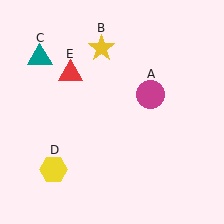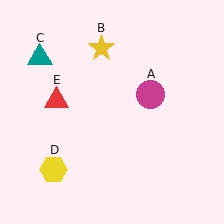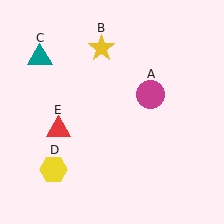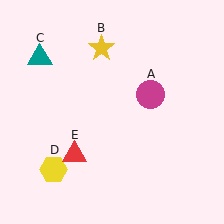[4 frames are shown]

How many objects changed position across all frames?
1 object changed position: red triangle (object E).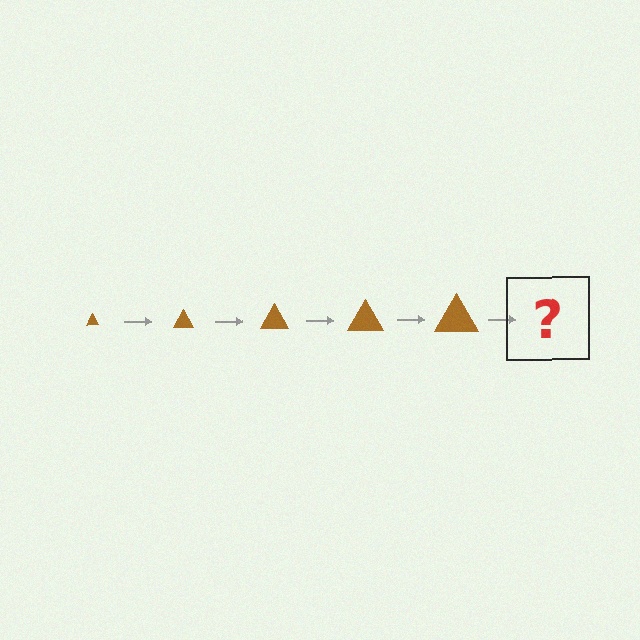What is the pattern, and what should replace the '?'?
The pattern is that the triangle gets progressively larger each step. The '?' should be a brown triangle, larger than the previous one.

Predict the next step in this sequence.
The next step is a brown triangle, larger than the previous one.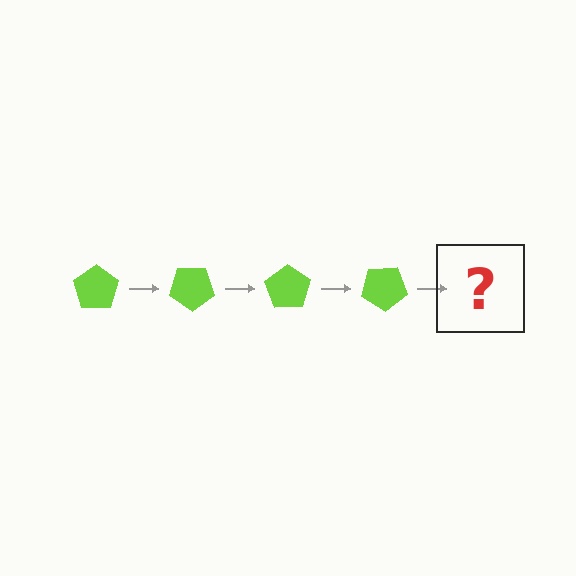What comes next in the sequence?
The next element should be a lime pentagon rotated 140 degrees.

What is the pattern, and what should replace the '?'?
The pattern is that the pentagon rotates 35 degrees each step. The '?' should be a lime pentagon rotated 140 degrees.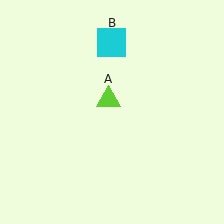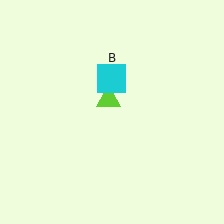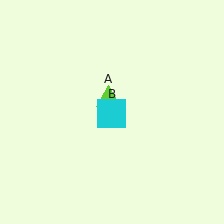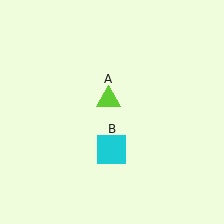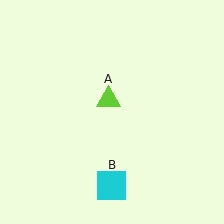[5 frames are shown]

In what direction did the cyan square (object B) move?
The cyan square (object B) moved down.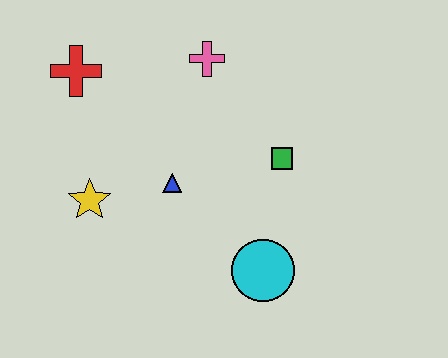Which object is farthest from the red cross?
The cyan circle is farthest from the red cross.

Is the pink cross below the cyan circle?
No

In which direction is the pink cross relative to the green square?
The pink cross is above the green square.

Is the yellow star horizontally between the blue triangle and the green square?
No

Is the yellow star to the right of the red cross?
Yes